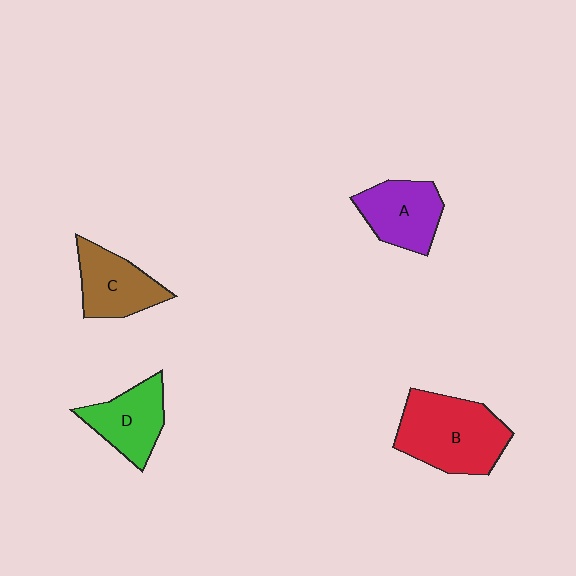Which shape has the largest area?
Shape B (red).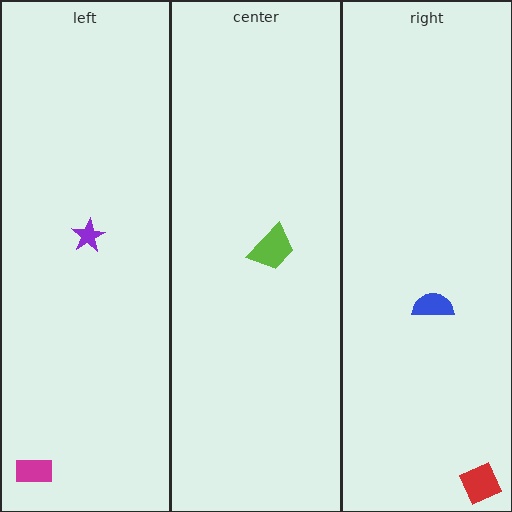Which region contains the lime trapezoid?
The center region.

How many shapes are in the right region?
2.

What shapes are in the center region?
The lime trapezoid.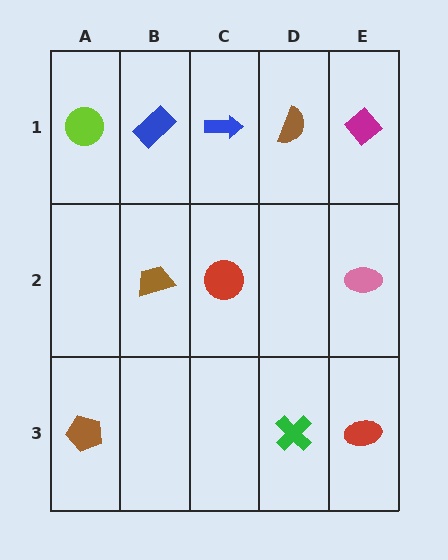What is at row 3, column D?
A green cross.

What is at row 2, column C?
A red circle.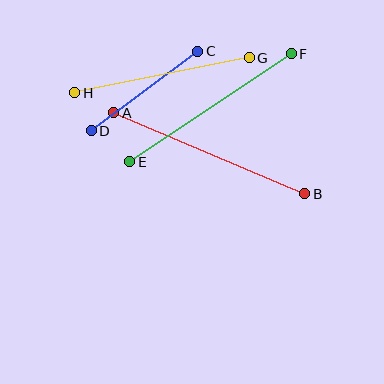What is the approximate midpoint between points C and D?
The midpoint is at approximately (144, 91) pixels.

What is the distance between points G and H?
The distance is approximately 178 pixels.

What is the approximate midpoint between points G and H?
The midpoint is at approximately (162, 75) pixels.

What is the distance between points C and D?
The distance is approximately 133 pixels.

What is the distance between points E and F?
The distance is approximately 194 pixels.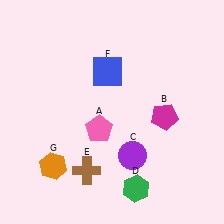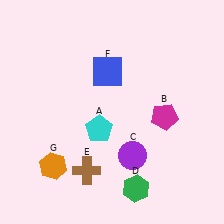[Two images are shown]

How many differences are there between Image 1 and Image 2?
There is 1 difference between the two images.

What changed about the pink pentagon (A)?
In Image 1, A is pink. In Image 2, it changed to cyan.